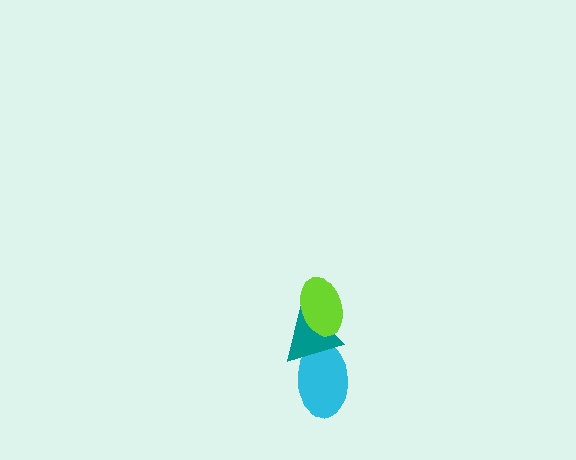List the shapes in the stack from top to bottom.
From top to bottom: the lime ellipse, the teal triangle, the cyan ellipse.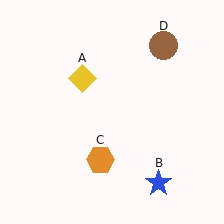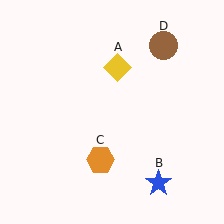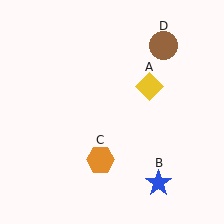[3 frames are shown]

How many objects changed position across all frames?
1 object changed position: yellow diamond (object A).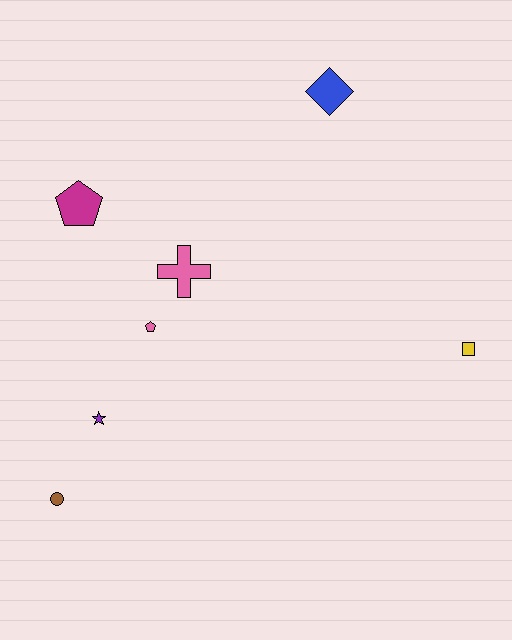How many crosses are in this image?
There is 1 cross.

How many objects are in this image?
There are 7 objects.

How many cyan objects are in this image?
There are no cyan objects.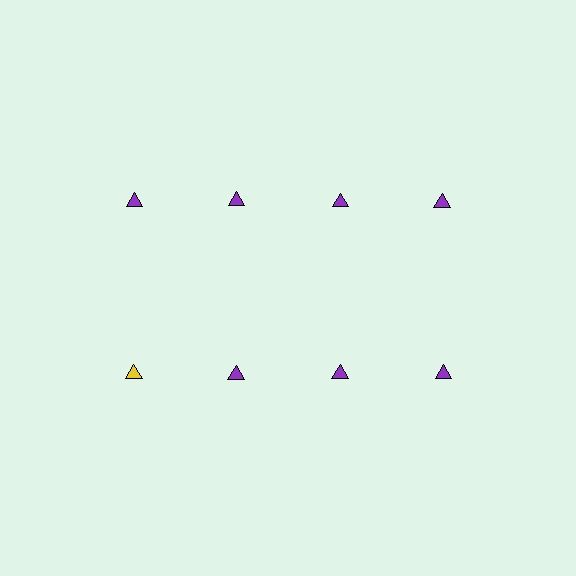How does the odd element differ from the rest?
It has a different color: yellow instead of purple.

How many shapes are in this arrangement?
There are 8 shapes arranged in a grid pattern.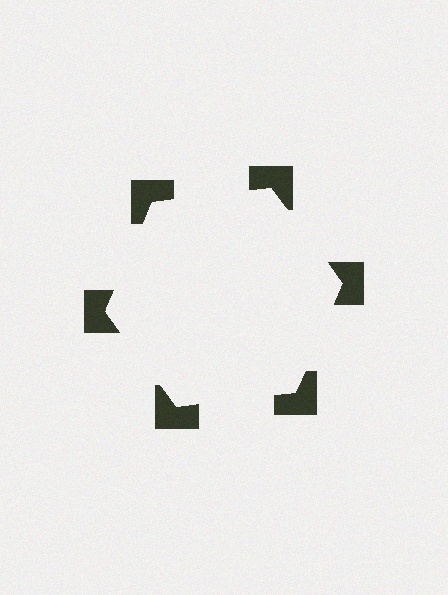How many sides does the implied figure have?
6 sides.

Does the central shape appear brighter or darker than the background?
It typically appears slightly brighter than the background, even though no actual brightness change is drawn.